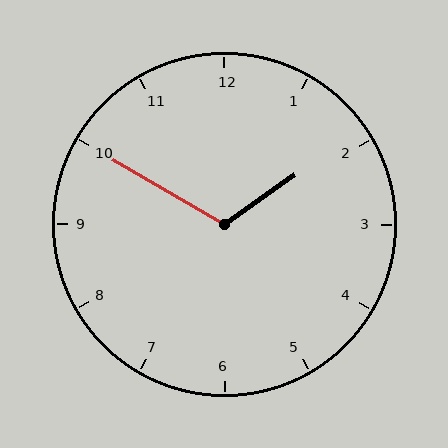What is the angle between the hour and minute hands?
Approximately 115 degrees.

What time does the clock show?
1:50.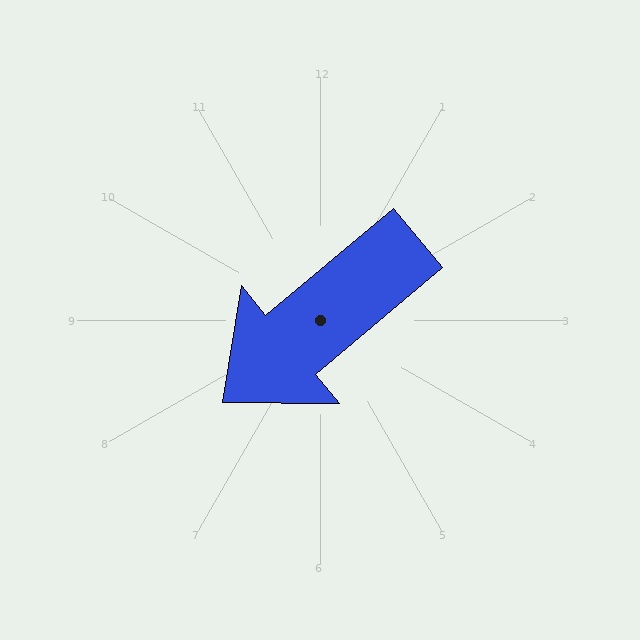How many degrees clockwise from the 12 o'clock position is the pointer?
Approximately 230 degrees.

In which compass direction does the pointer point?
Southwest.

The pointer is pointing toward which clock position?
Roughly 8 o'clock.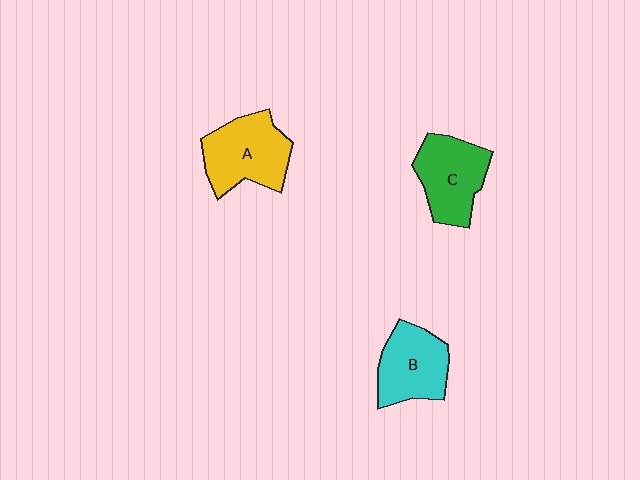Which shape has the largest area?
Shape A (yellow).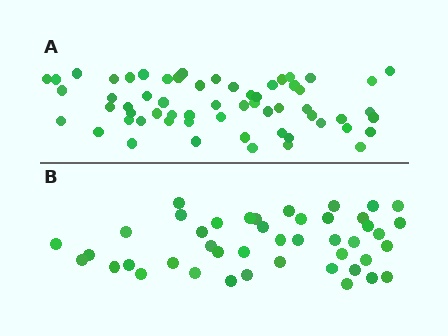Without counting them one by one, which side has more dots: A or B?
Region A (the top region) has more dots.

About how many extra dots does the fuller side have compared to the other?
Region A has approximately 15 more dots than region B.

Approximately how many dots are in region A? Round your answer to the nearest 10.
About 60 dots.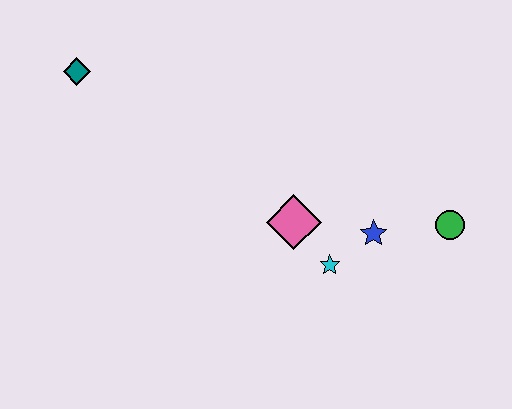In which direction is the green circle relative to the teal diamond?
The green circle is to the right of the teal diamond.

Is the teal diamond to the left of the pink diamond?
Yes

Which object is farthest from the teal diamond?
The green circle is farthest from the teal diamond.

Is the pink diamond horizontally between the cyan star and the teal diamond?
Yes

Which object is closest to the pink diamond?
The cyan star is closest to the pink diamond.